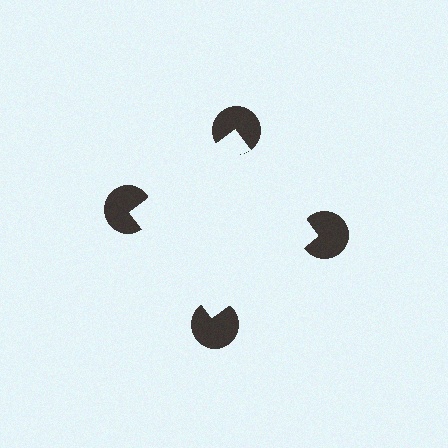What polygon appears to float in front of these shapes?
An illusory square — its edges are inferred from the aligned wedge cuts in the pac-man discs, not physically drawn.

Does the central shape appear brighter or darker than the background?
It typically appears slightly brighter than the background, even though no actual brightness change is drawn.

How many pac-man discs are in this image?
There are 4 — one at each vertex of the illusory square.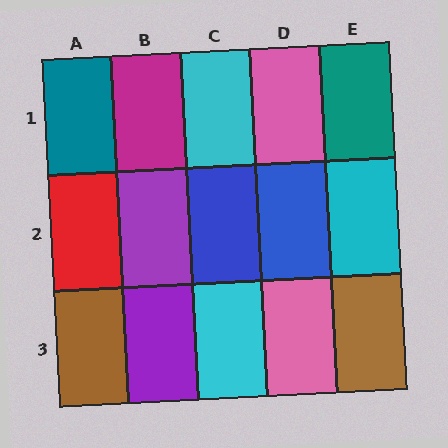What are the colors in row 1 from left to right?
Teal, magenta, cyan, pink, teal.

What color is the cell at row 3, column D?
Pink.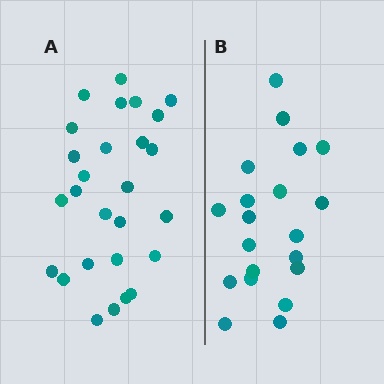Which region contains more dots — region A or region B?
Region A (the left region) has more dots.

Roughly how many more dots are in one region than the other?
Region A has roughly 8 or so more dots than region B.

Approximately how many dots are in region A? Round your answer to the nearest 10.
About 30 dots. (The exact count is 27, which rounds to 30.)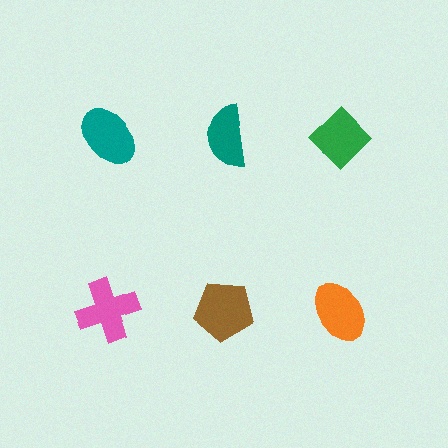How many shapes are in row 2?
3 shapes.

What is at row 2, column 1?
A pink cross.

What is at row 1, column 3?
A green diamond.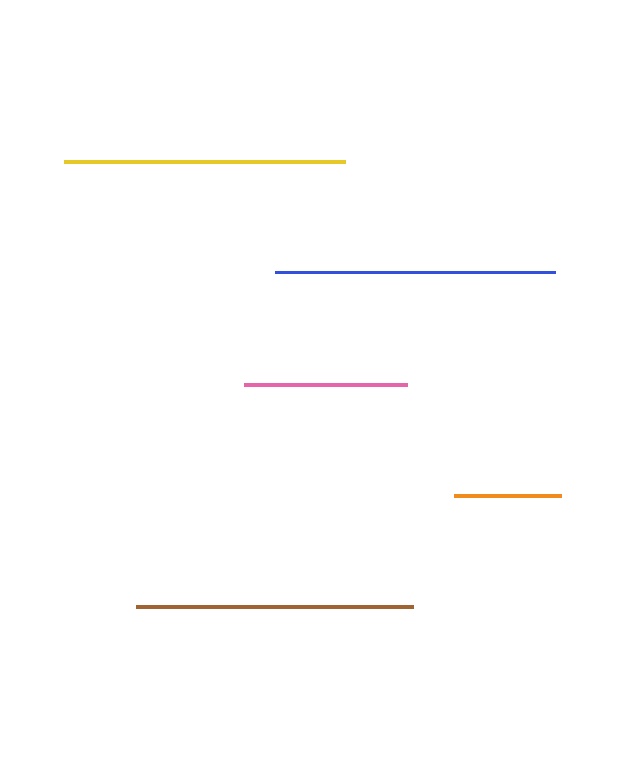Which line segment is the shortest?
The orange line is the shortest at approximately 107 pixels.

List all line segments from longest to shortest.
From longest to shortest: yellow, blue, brown, pink, orange.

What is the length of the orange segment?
The orange segment is approximately 107 pixels long.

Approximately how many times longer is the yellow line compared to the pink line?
The yellow line is approximately 1.7 times the length of the pink line.